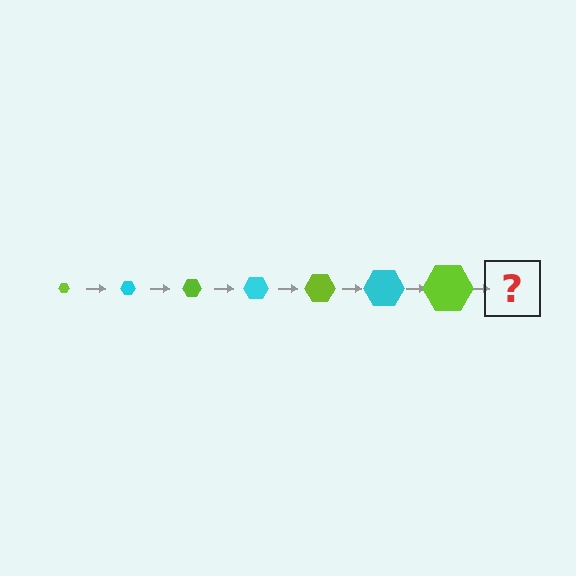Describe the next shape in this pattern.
It should be a cyan hexagon, larger than the previous one.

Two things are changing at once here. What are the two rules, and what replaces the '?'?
The two rules are that the hexagon grows larger each step and the color cycles through lime and cyan. The '?' should be a cyan hexagon, larger than the previous one.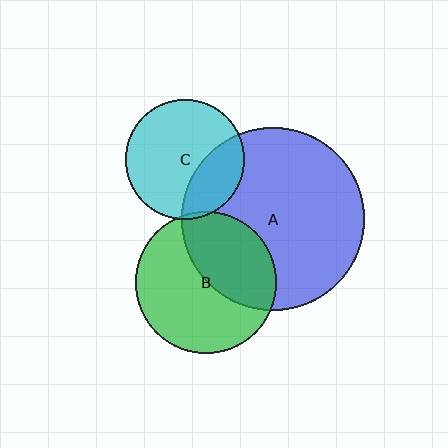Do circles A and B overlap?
Yes.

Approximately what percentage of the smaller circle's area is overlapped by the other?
Approximately 40%.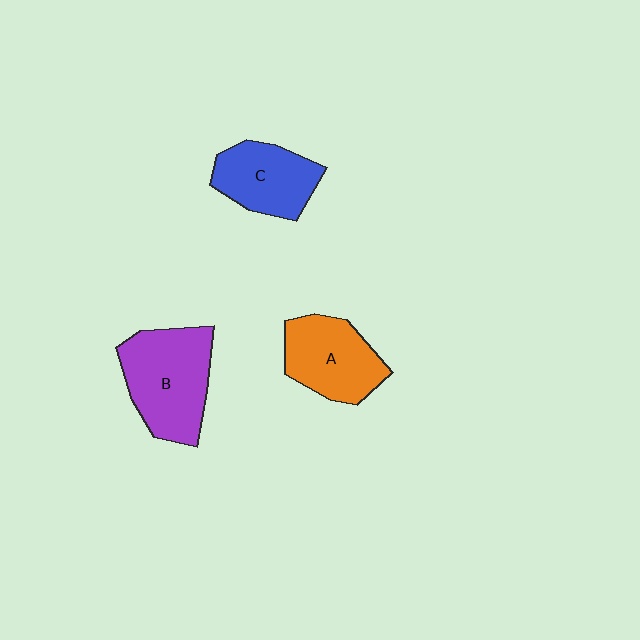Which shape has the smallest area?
Shape C (blue).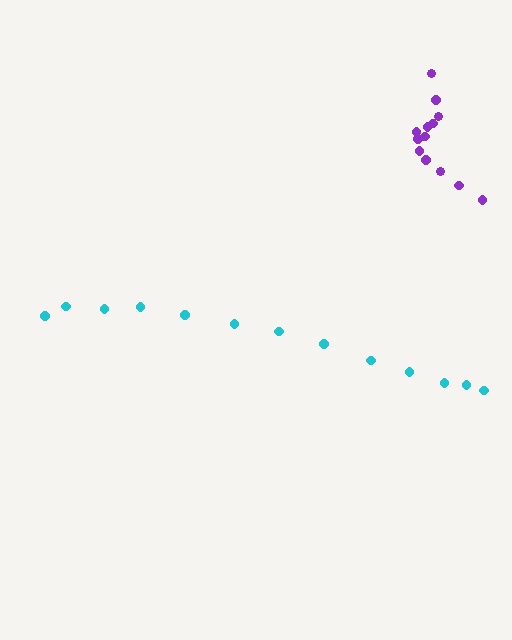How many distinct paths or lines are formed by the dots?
There are 2 distinct paths.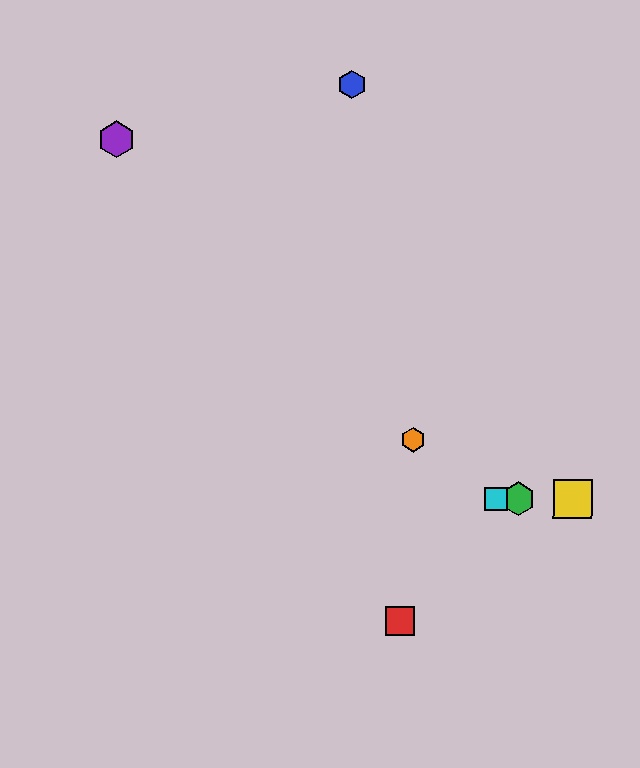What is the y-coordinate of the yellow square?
The yellow square is at y≈499.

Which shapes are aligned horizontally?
The green hexagon, the yellow square, the cyan square are aligned horizontally.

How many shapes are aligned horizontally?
3 shapes (the green hexagon, the yellow square, the cyan square) are aligned horizontally.